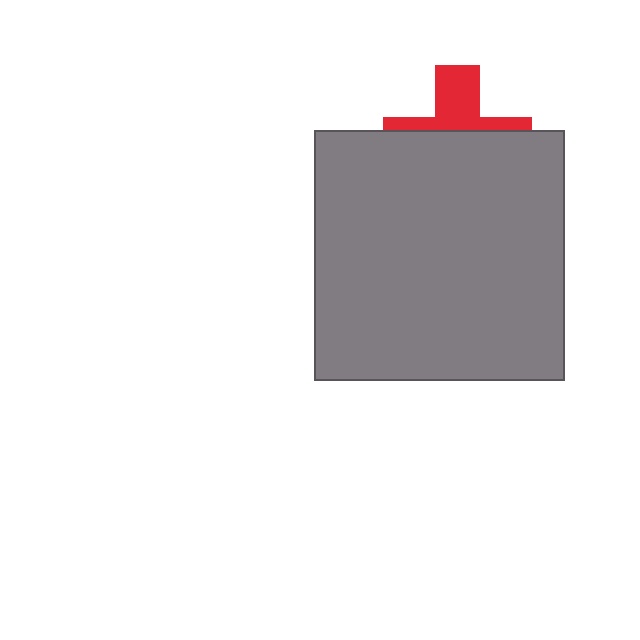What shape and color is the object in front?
The object in front is a gray square.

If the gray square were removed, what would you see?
You would see the complete red cross.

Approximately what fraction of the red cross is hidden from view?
Roughly 63% of the red cross is hidden behind the gray square.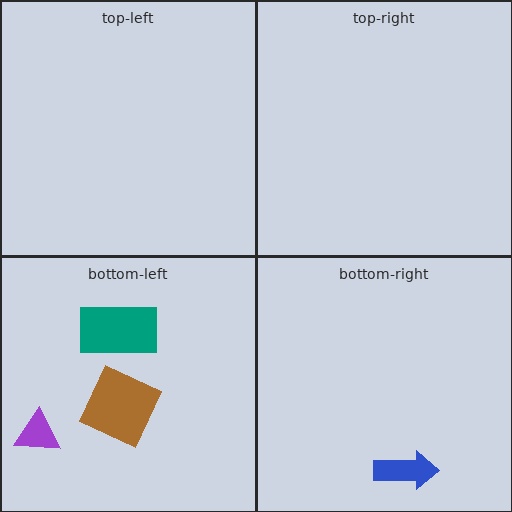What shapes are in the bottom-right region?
The blue arrow.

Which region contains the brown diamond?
The bottom-left region.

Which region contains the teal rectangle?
The bottom-left region.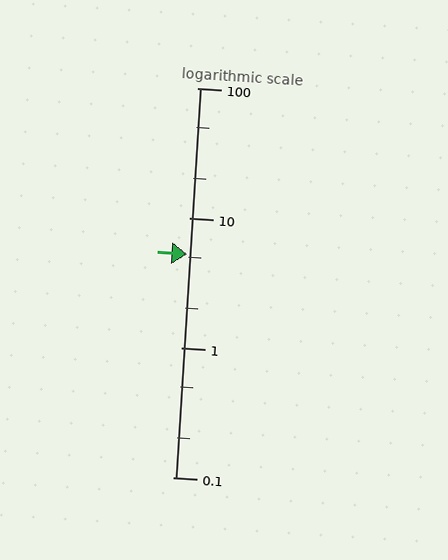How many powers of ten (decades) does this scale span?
The scale spans 3 decades, from 0.1 to 100.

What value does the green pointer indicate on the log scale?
The pointer indicates approximately 5.2.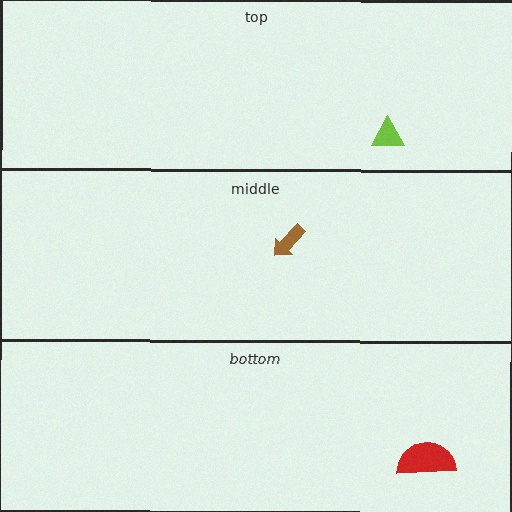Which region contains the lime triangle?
The top region.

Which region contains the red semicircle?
The bottom region.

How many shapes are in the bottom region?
1.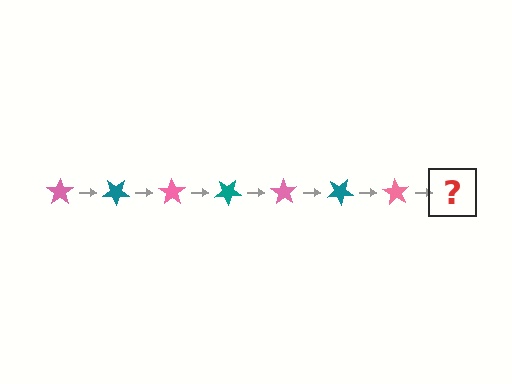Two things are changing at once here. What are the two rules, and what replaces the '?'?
The two rules are that it rotates 35 degrees each step and the color cycles through pink and teal. The '?' should be a teal star, rotated 245 degrees from the start.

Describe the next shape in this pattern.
It should be a teal star, rotated 245 degrees from the start.